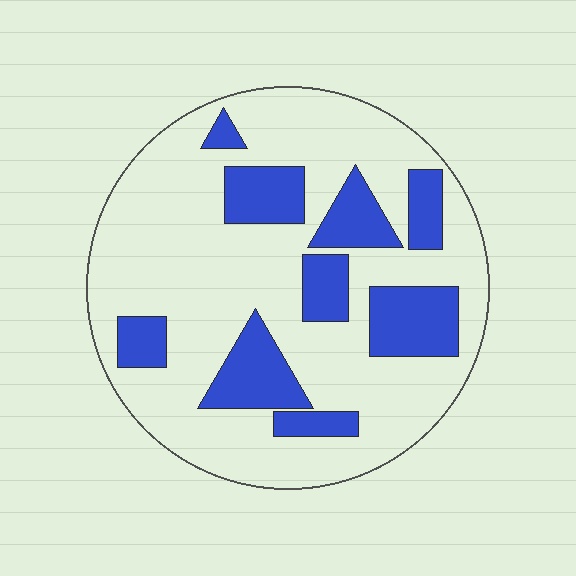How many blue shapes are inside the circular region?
9.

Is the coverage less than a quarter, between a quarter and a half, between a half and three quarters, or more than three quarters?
Between a quarter and a half.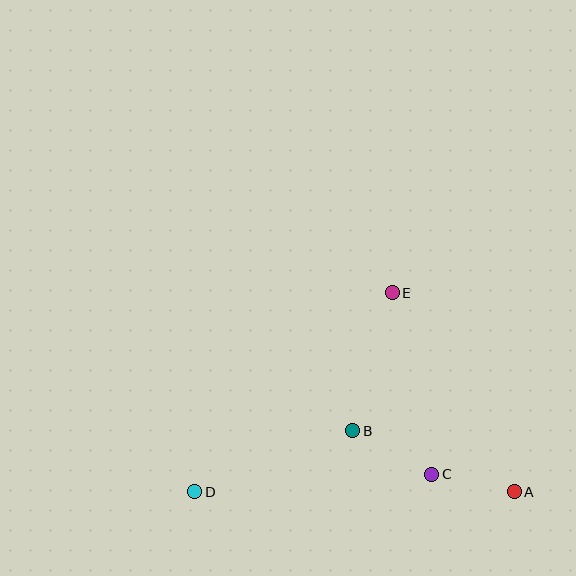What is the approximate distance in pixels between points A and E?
The distance between A and E is approximately 233 pixels.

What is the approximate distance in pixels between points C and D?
The distance between C and D is approximately 238 pixels.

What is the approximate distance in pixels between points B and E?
The distance between B and E is approximately 144 pixels.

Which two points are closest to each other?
Points A and C are closest to each other.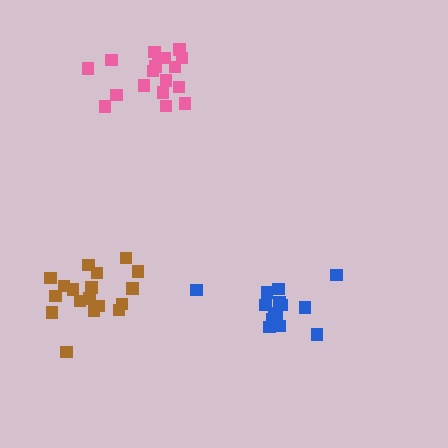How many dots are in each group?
Group 1: 18 dots, Group 2: 15 dots, Group 3: 18 dots (51 total).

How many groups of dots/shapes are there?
There are 3 groups.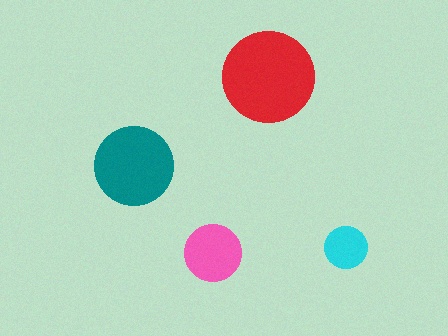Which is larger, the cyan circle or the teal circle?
The teal one.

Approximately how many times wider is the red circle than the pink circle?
About 1.5 times wider.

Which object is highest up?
The red circle is topmost.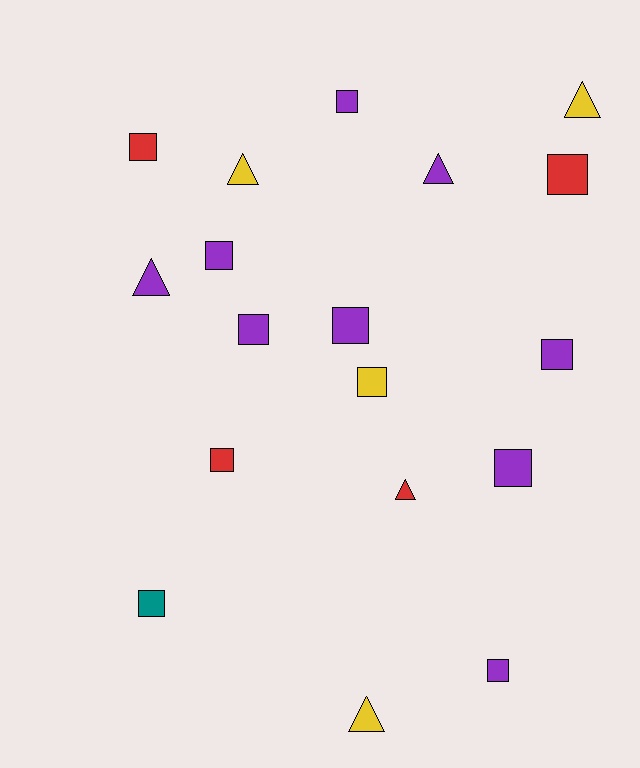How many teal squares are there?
There is 1 teal square.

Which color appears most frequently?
Purple, with 9 objects.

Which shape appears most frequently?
Square, with 12 objects.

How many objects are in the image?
There are 18 objects.